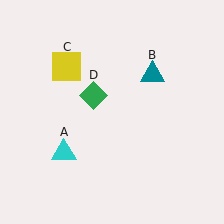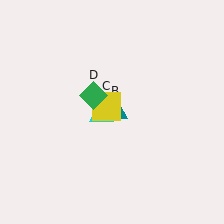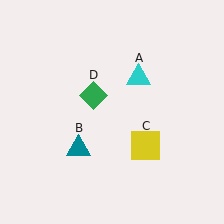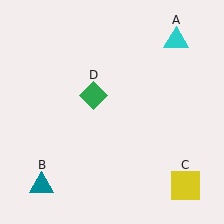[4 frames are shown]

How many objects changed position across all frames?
3 objects changed position: cyan triangle (object A), teal triangle (object B), yellow square (object C).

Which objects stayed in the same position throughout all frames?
Green diamond (object D) remained stationary.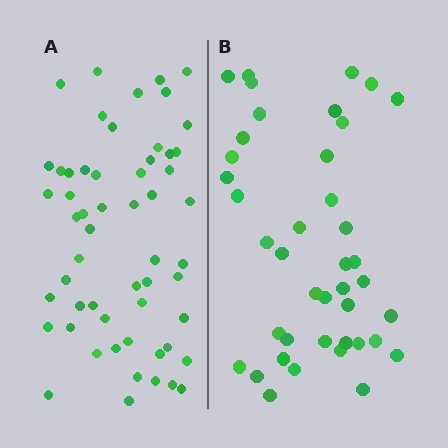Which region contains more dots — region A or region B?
Region A (the left region) has more dots.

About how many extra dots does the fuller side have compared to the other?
Region A has approximately 15 more dots than region B.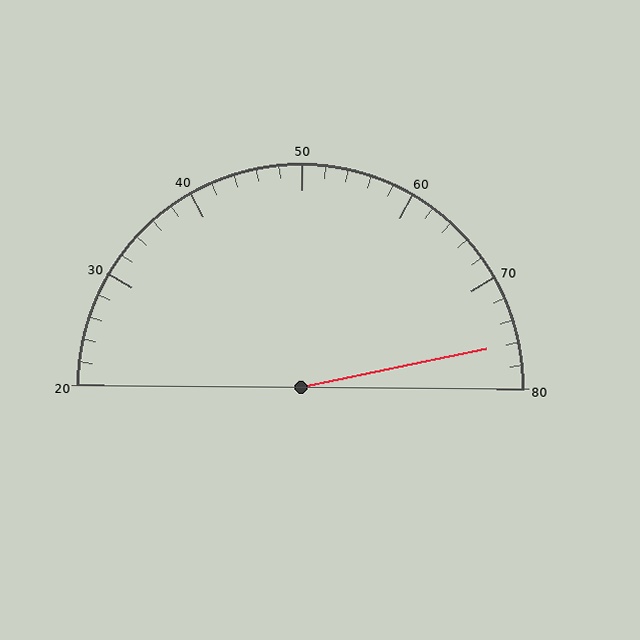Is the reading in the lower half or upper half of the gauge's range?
The reading is in the upper half of the range (20 to 80).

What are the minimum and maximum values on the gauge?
The gauge ranges from 20 to 80.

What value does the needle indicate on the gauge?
The needle indicates approximately 76.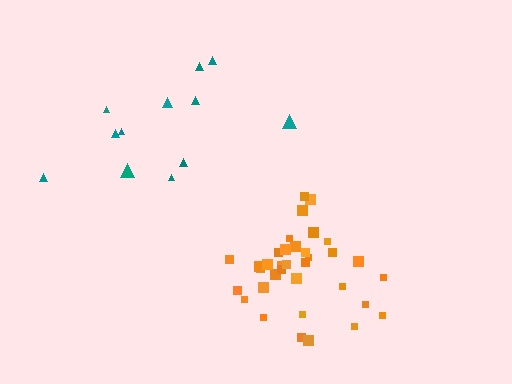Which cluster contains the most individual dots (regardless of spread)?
Orange (35).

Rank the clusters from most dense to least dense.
orange, teal.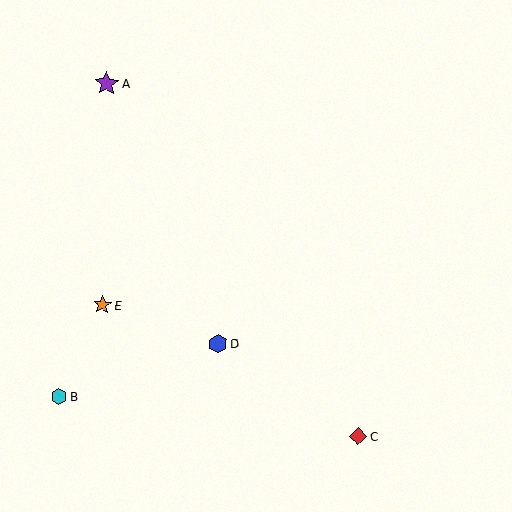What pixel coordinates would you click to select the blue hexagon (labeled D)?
Click at (218, 344) to select the blue hexagon D.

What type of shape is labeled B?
Shape B is a cyan hexagon.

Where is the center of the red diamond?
The center of the red diamond is at (358, 436).